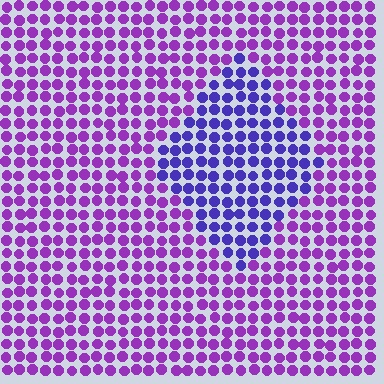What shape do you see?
I see a diamond.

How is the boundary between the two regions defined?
The boundary is defined purely by a slight shift in hue (about 36 degrees). Spacing, size, and orientation are identical on both sides.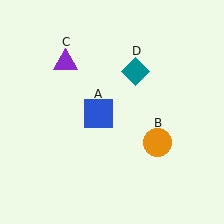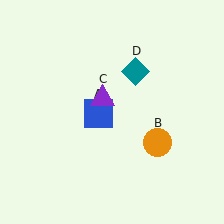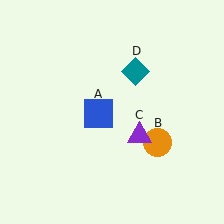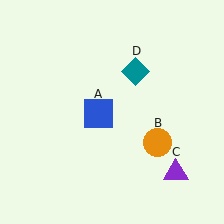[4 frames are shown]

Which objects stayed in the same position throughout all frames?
Blue square (object A) and orange circle (object B) and teal diamond (object D) remained stationary.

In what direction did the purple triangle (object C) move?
The purple triangle (object C) moved down and to the right.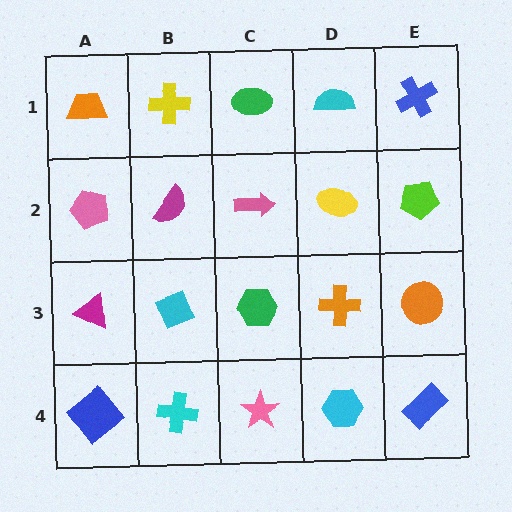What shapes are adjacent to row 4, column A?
A magenta triangle (row 3, column A), a cyan cross (row 4, column B).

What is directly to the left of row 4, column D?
A pink star.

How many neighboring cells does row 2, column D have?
4.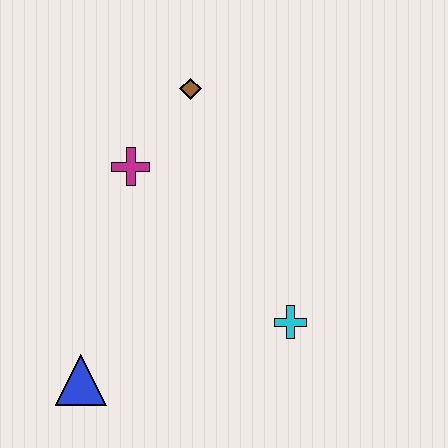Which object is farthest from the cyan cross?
The brown diamond is farthest from the cyan cross.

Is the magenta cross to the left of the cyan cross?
Yes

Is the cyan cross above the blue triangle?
Yes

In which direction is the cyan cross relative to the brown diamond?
The cyan cross is below the brown diamond.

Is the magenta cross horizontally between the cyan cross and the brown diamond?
No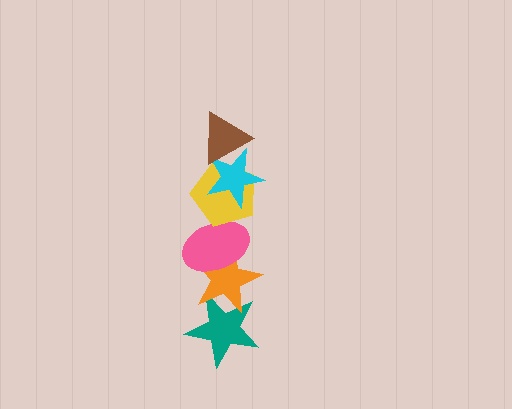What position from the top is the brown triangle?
The brown triangle is 1st from the top.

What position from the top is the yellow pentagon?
The yellow pentagon is 3rd from the top.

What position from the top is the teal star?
The teal star is 6th from the top.